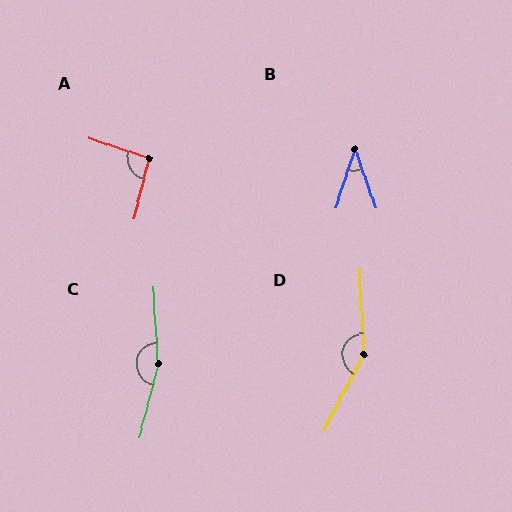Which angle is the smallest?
B, at approximately 37 degrees.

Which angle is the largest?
C, at approximately 163 degrees.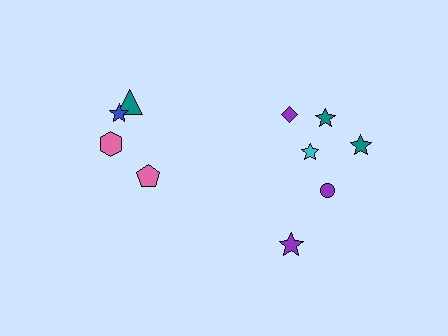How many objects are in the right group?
There are 6 objects.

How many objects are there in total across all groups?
There are 10 objects.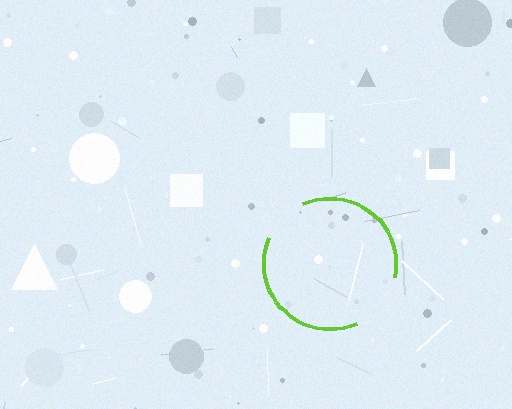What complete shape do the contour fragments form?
The contour fragments form a circle.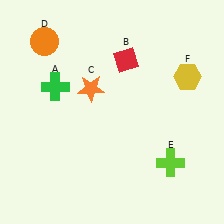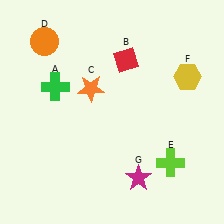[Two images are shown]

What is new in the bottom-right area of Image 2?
A magenta star (G) was added in the bottom-right area of Image 2.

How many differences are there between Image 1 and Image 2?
There is 1 difference between the two images.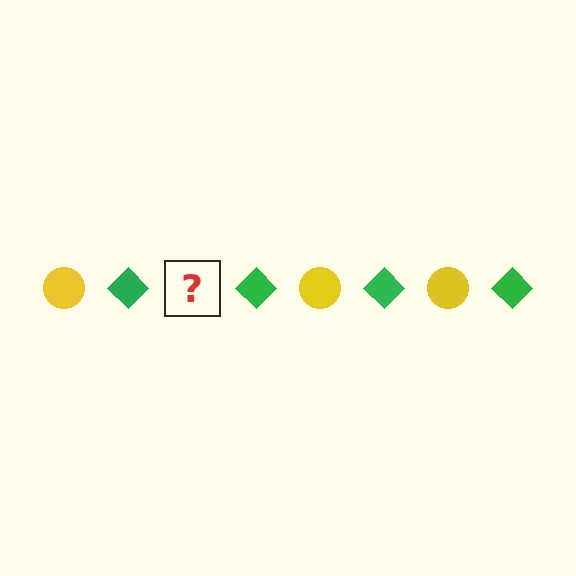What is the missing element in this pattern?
The missing element is a yellow circle.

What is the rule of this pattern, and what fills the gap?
The rule is that the pattern alternates between yellow circle and green diamond. The gap should be filled with a yellow circle.